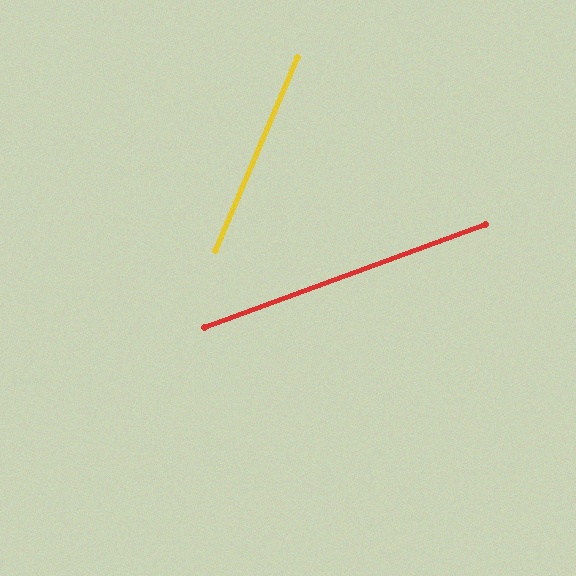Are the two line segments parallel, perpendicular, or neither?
Neither parallel nor perpendicular — they differ by about 47°.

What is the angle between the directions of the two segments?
Approximately 47 degrees.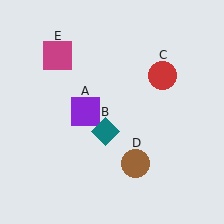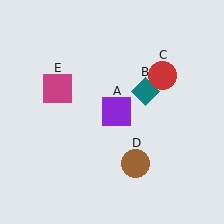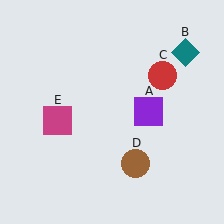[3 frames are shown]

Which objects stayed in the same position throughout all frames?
Red circle (object C) and brown circle (object D) remained stationary.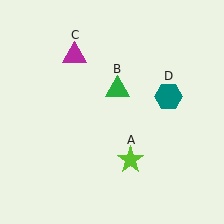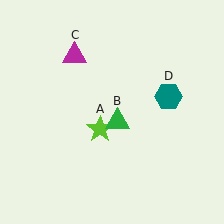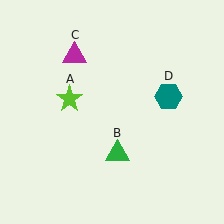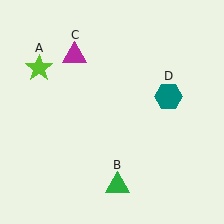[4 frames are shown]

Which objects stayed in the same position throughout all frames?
Magenta triangle (object C) and teal hexagon (object D) remained stationary.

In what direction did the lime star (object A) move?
The lime star (object A) moved up and to the left.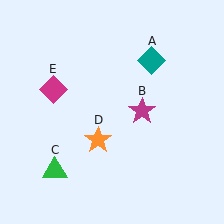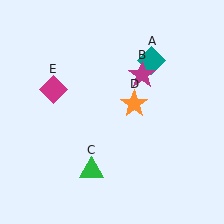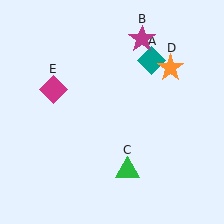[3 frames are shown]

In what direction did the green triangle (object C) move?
The green triangle (object C) moved right.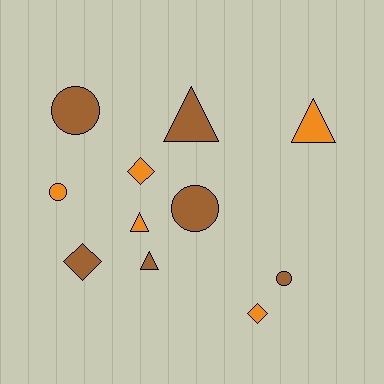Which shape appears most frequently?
Circle, with 4 objects.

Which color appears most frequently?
Brown, with 6 objects.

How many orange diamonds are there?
There are 2 orange diamonds.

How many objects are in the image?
There are 11 objects.